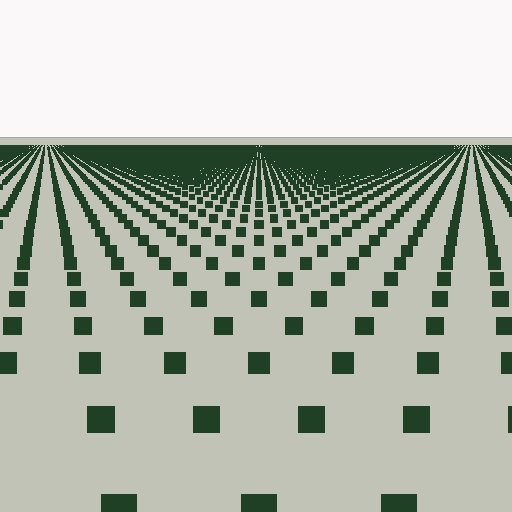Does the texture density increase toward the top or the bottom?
Density increases toward the top.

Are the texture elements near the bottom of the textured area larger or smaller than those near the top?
Larger. Near the bottom, elements are closer to the viewer and appear at a bigger on-screen size.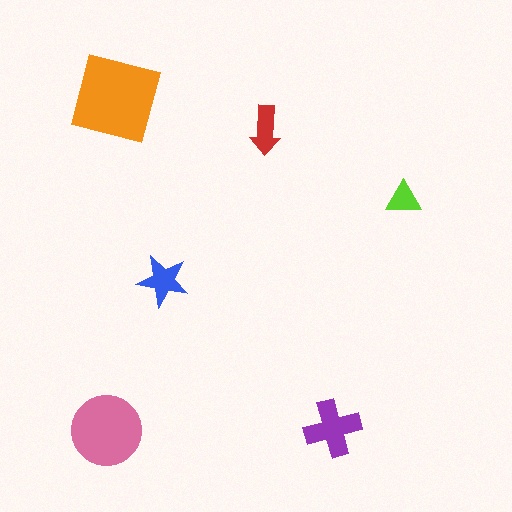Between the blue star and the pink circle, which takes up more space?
The pink circle.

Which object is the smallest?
The lime triangle.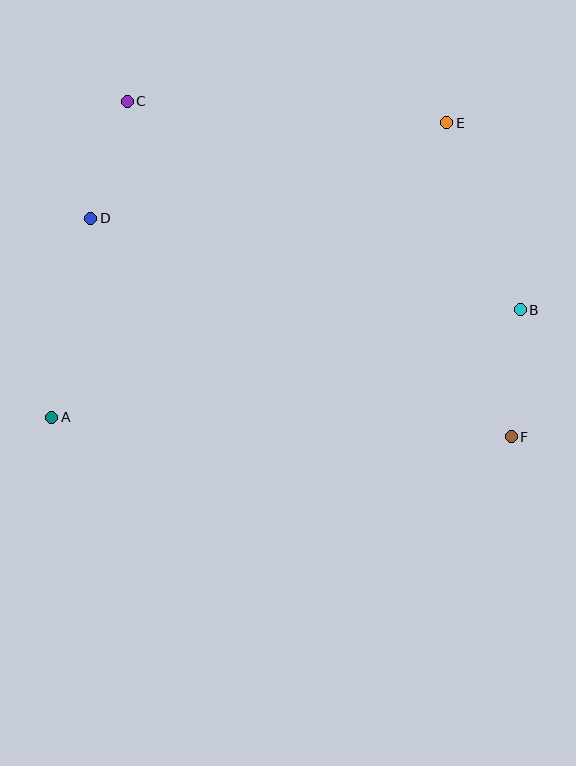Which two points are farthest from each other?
Points C and F are farthest from each other.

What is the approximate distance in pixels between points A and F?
The distance between A and F is approximately 460 pixels.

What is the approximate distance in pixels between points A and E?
The distance between A and E is approximately 492 pixels.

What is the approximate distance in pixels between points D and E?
The distance between D and E is approximately 368 pixels.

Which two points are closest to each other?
Points C and D are closest to each other.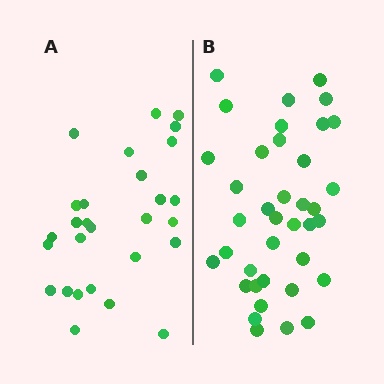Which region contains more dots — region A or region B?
Region B (the right region) has more dots.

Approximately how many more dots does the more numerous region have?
Region B has roughly 10 or so more dots than region A.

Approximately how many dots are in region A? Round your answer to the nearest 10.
About 30 dots. (The exact count is 28, which rounds to 30.)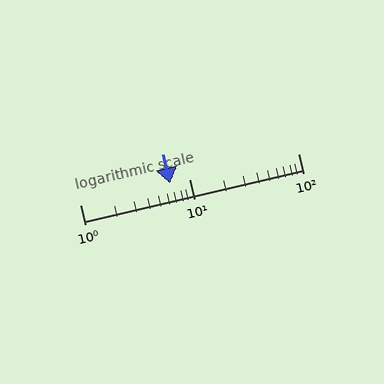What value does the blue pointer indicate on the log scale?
The pointer indicates approximately 6.7.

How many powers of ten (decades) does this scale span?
The scale spans 2 decades, from 1 to 100.